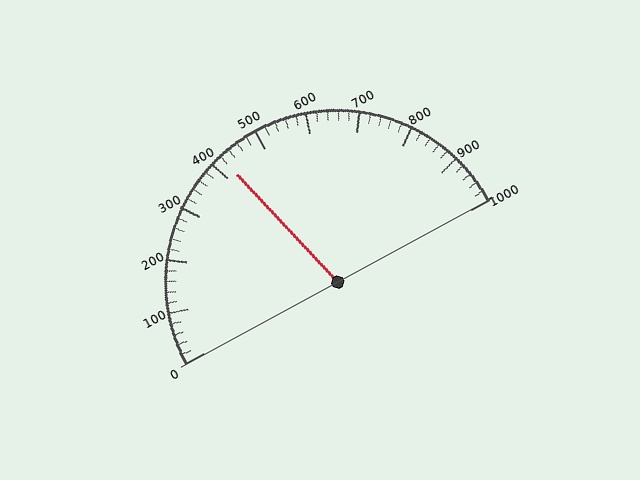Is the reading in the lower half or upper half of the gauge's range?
The reading is in the lower half of the range (0 to 1000).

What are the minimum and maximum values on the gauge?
The gauge ranges from 0 to 1000.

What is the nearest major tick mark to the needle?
The nearest major tick mark is 400.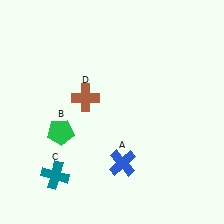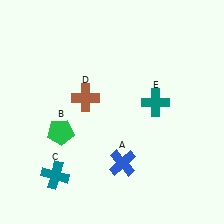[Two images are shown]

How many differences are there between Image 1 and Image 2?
There is 1 difference between the two images.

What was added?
A teal cross (E) was added in Image 2.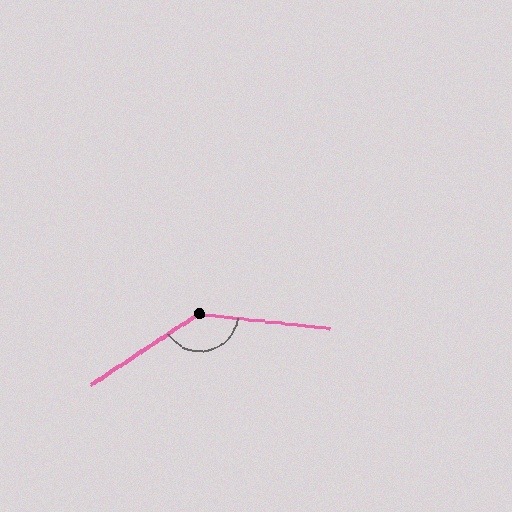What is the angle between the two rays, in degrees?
Approximately 140 degrees.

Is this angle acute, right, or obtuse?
It is obtuse.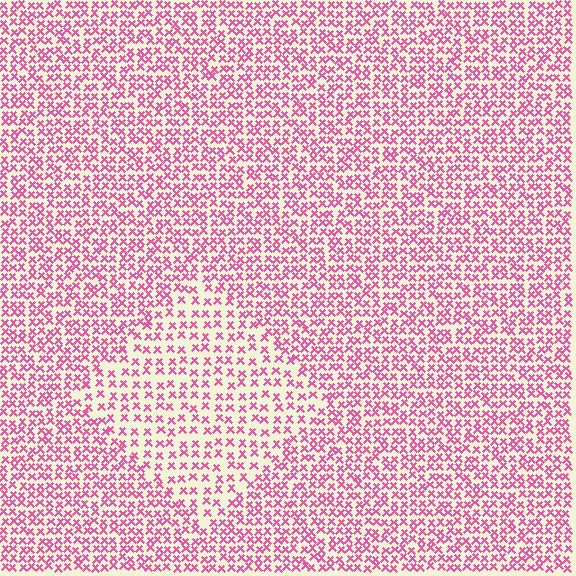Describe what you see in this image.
The image contains small pink elements arranged at two different densities. A diamond-shaped region is visible where the elements are less densely packed than the surrounding area.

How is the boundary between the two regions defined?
The boundary is defined by a change in element density (approximately 1.7x ratio). All elements are the same color, size, and shape.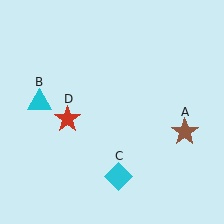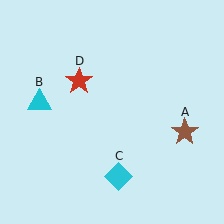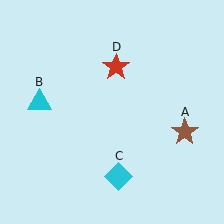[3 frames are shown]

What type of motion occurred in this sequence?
The red star (object D) rotated clockwise around the center of the scene.